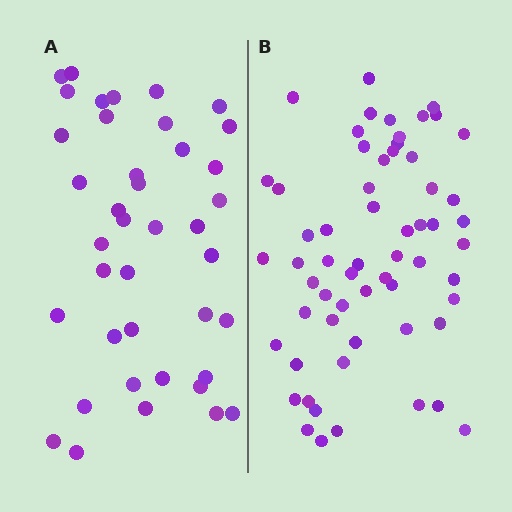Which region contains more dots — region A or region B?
Region B (the right region) has more dots.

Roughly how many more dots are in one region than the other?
Region B has approximately 20 more dots than region A.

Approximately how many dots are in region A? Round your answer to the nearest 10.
About 40 dots.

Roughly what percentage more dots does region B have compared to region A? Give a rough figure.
About 50% more.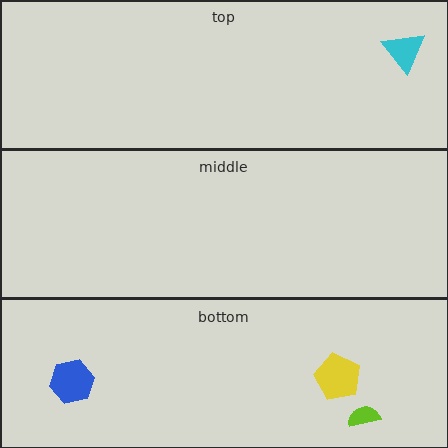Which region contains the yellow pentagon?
The bottom region.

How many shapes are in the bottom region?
3.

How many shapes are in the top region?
1.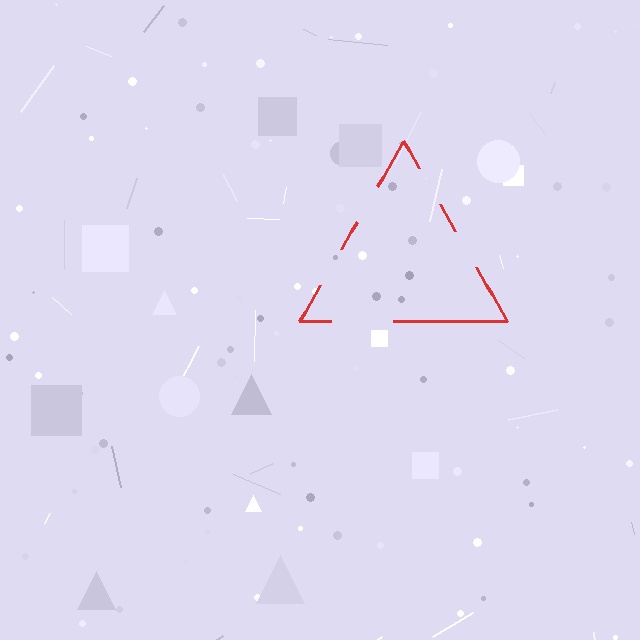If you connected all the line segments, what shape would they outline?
They would outline a triangle.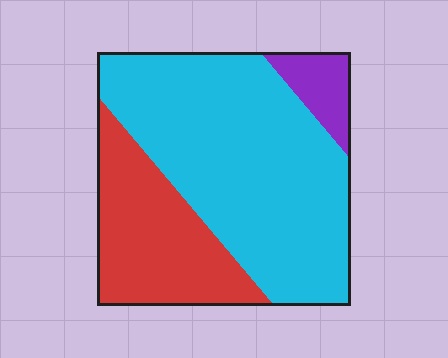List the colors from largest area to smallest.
From largest to smallest: cyan, red, purple.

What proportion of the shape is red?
Red covers roughly 30% of the shape.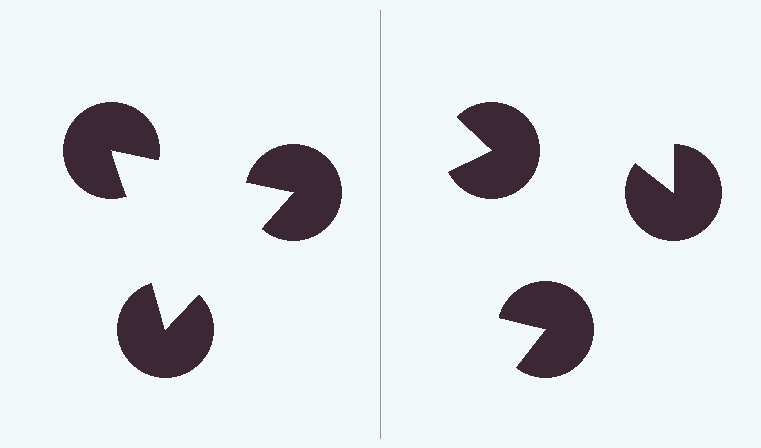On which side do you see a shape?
An illusory triangle appears on the left side. On the right side the wedge cuts are rotated, so no coherent shape forms.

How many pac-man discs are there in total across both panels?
6 — 3 on each side.